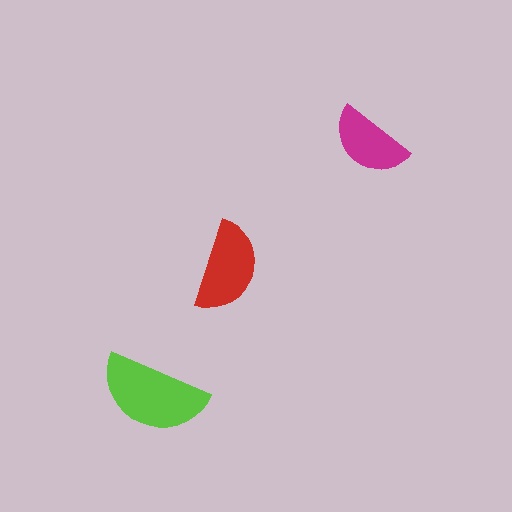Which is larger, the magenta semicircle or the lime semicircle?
The lime one.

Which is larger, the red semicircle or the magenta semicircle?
The red one.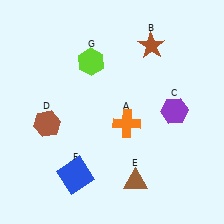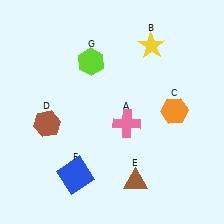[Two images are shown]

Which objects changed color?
A changed from orange to pink. B changed from brown to yellow. C changed from purple to orange.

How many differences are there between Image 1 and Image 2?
There are 3 differences between the two images.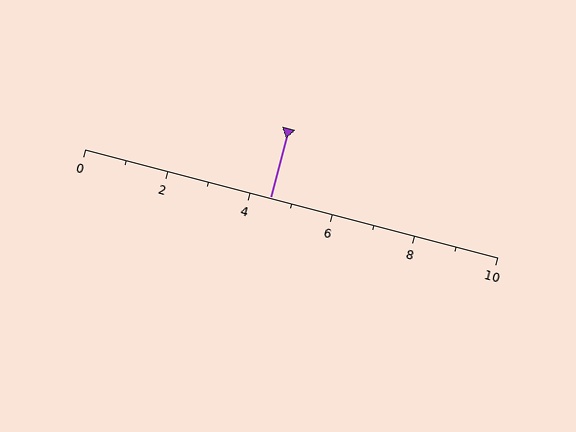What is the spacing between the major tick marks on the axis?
The major ticks are spaced 2 apart.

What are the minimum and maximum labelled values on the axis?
The axis runs from 0 to 10.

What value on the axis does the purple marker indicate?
The marker indicates approximately 4.5.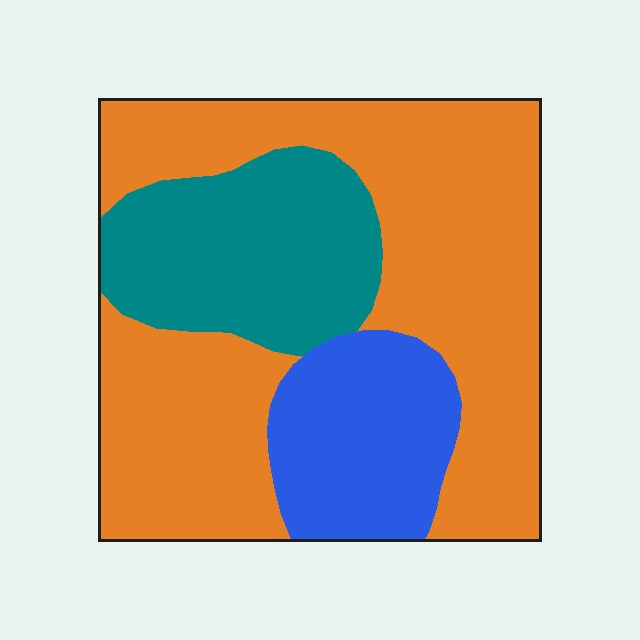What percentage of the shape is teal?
Teal covers 23% of the shape.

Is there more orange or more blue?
Orange.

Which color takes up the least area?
Blue, at roughly 15%.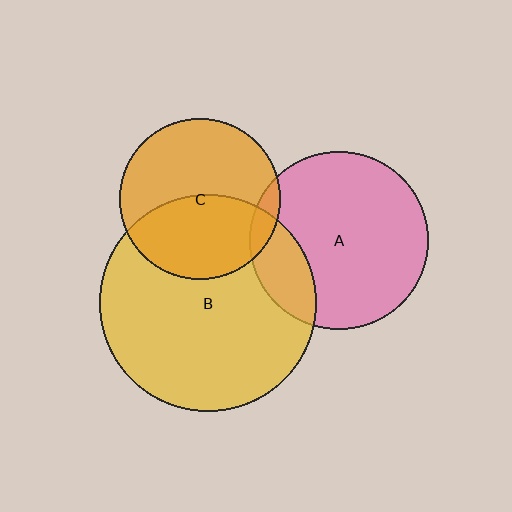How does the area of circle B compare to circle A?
Approximately 1.5 times.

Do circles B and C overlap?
Yes.